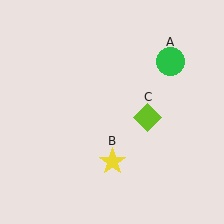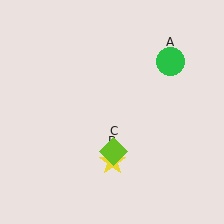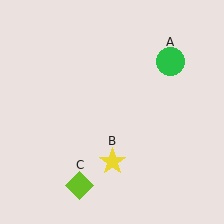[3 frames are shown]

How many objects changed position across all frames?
1 object changed position: lime diamond (object C).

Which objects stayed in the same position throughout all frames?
Green circle (object A) and yellow star (object B) remained stationary.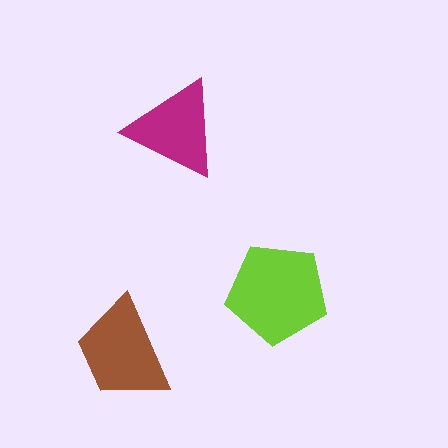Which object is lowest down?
The brown trapezoid is bottommost.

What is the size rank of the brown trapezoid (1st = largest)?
2nd.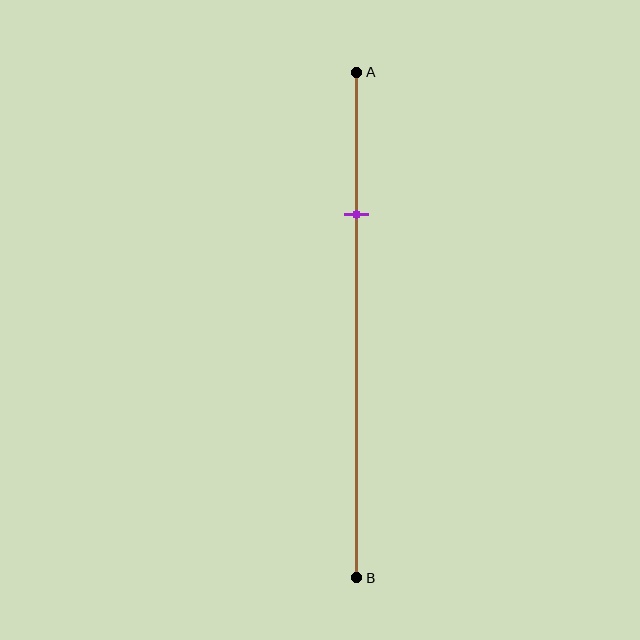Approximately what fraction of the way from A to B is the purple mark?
The purple mark is approximately 30% of the way from A to B.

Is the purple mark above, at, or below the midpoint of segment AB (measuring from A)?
The purple mark is above the midpoint of segment AB.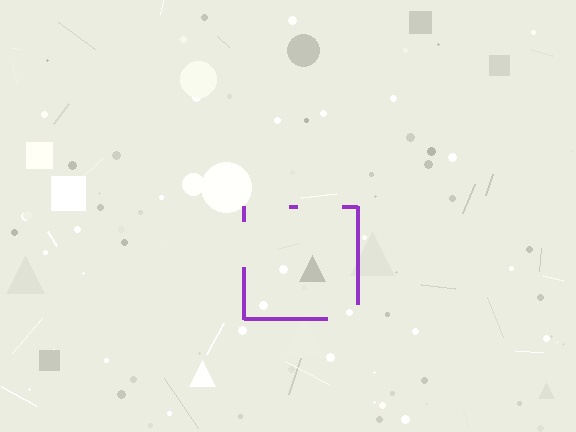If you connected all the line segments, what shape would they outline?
They would outline a square.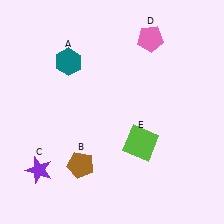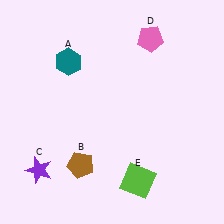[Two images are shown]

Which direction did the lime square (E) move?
The lime square (E) moved down.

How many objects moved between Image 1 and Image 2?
1 object moved between the two images.